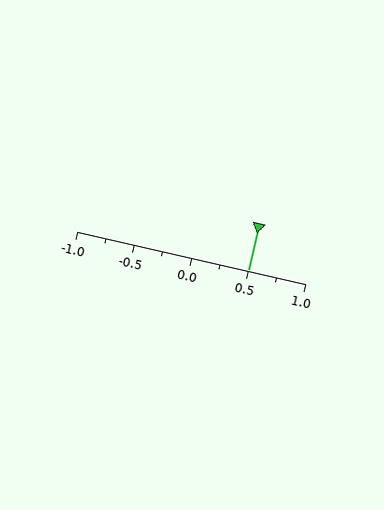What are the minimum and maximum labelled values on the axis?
The axis runs from -1.0 to 1.0.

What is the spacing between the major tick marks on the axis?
The major ticks are spaced 0.5 apart.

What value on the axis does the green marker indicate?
The marker indicates approximately 0.5.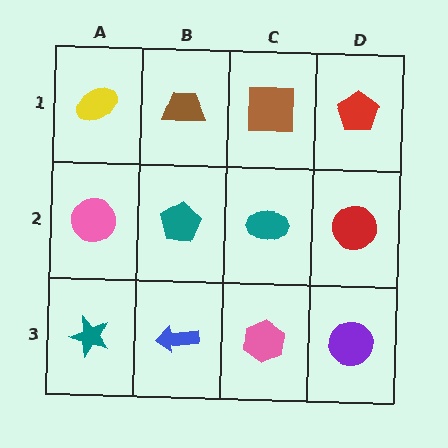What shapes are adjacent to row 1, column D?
A red circle (row 2, column D), a brown square (row 1, column C).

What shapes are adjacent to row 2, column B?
A brown trapezoid (row 1, column B), a blue arrow (row 3, column B), a pink circle (row 2, column A), a teal ellipse (row 2, column C).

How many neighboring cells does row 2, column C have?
4.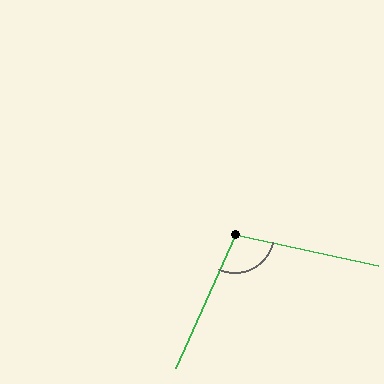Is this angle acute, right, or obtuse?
It is obtuse.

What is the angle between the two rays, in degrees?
Approximately 102 degrees.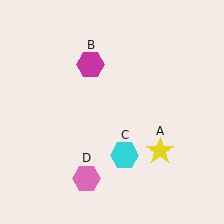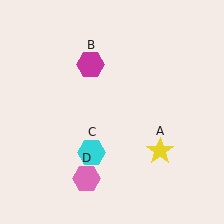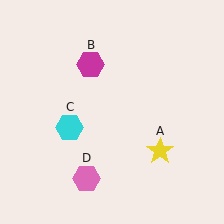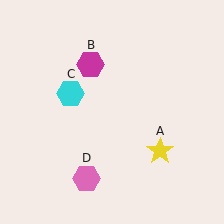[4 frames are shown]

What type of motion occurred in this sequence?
The cyan hexagon (object C) rotated clockwise around the center of the scene.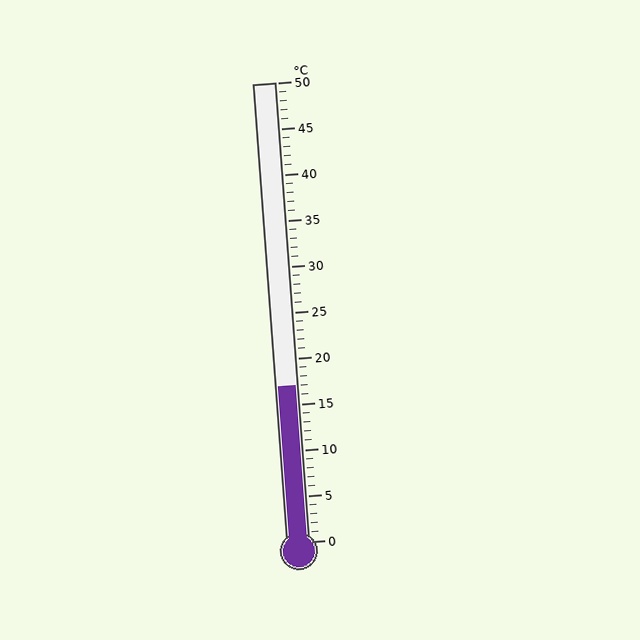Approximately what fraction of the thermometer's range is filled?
The thermometer is filled to approximately 35% of its range.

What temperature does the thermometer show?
The thermometer shows approximately 17°C.